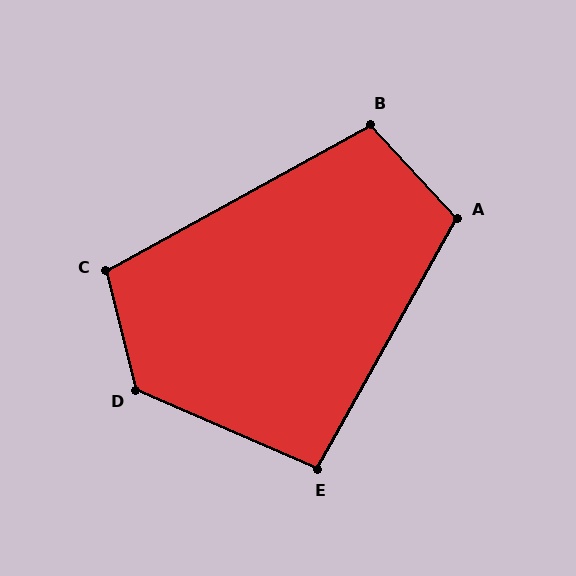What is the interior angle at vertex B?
Approximately 104 degrees (obtuse).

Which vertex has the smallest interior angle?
E, at approximately 96 degrees.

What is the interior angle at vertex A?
Approximately 108 degrees (obtuse).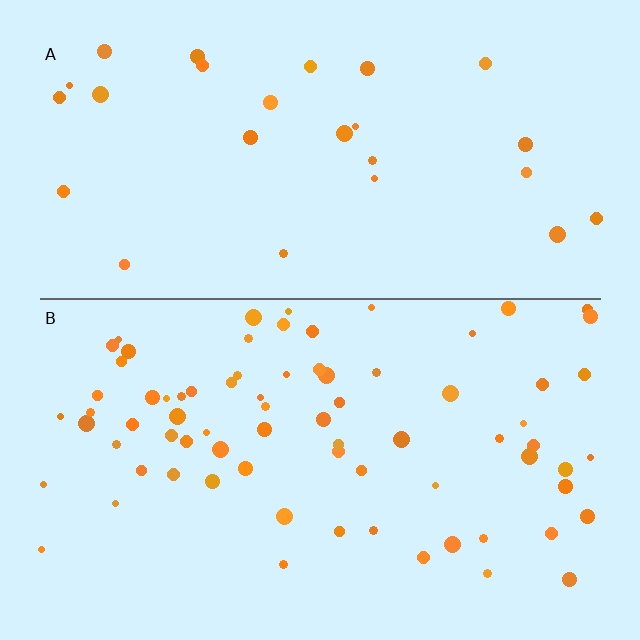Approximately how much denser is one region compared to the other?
Approximately 2.8× — region B over region A.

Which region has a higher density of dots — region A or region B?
B (the bottom).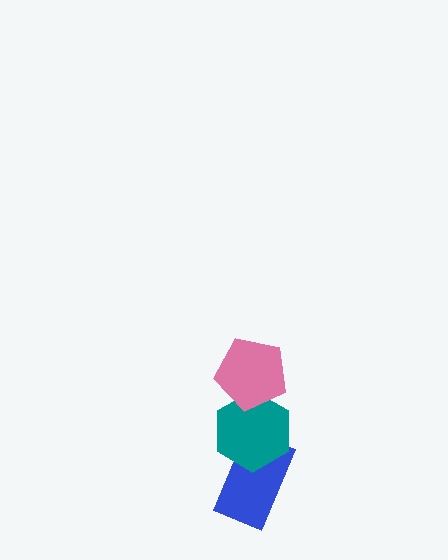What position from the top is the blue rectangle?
The blue rectangle is 3rd from the top.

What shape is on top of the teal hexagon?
The pink pentagon is on top of the teal hexagon.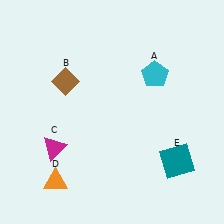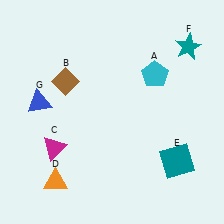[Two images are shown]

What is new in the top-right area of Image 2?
A teal star (F) was added in the top-right area of Image 2.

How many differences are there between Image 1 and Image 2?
There are 2 differences between the two images.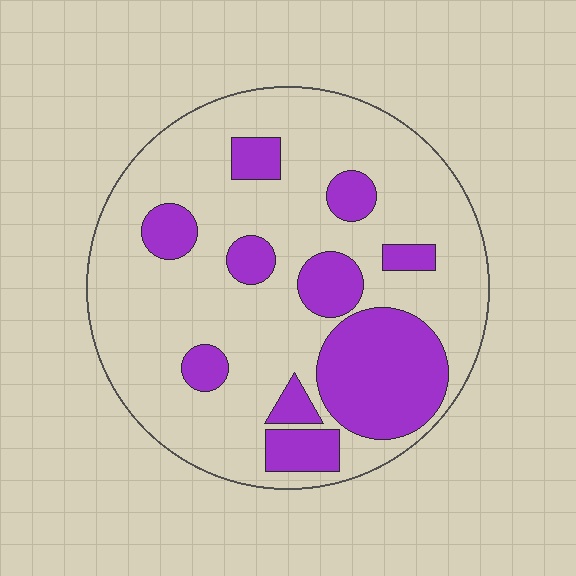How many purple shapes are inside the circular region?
10.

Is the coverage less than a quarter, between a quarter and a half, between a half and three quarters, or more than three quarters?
Between a quarter and a half.